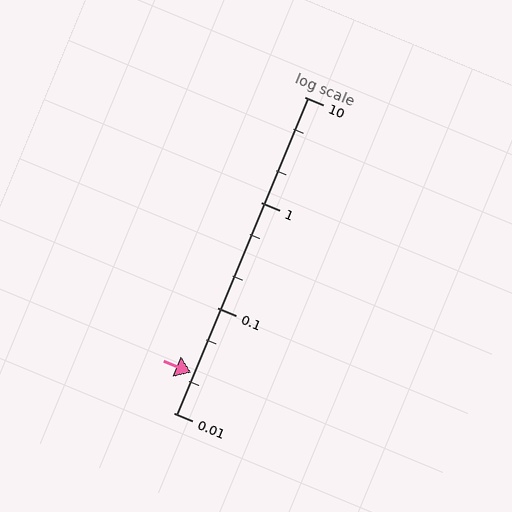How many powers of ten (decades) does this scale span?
The scale spans 3 decades, from 0.01 to 10.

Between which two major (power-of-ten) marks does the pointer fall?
The pointer is between 0.01 and 0.1.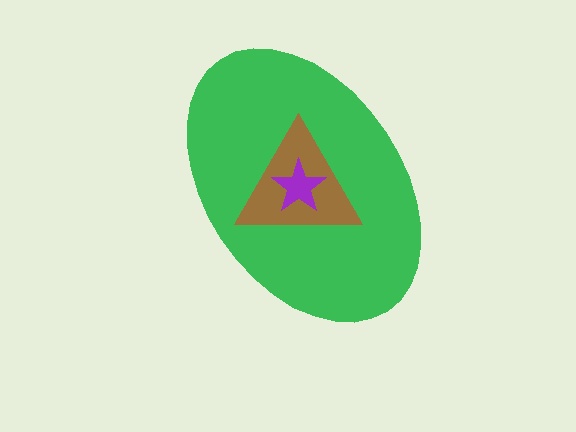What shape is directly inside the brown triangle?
The purple star.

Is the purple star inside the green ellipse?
Yes.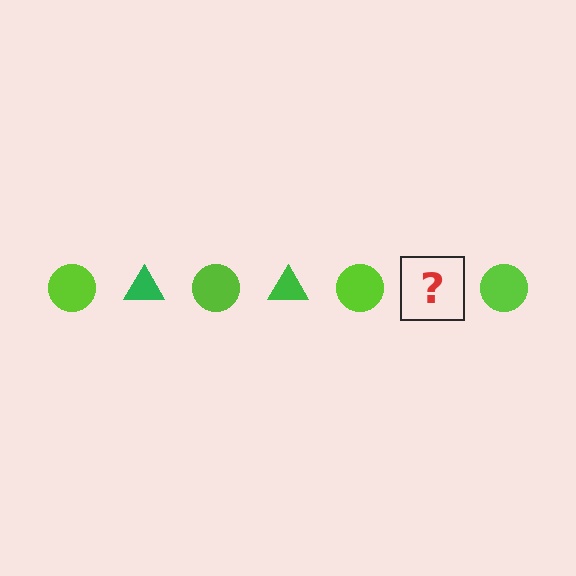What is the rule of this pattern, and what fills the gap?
The rule is that the pattern alternates between lime circle and green triangle. The gap should be filled with a green triangle.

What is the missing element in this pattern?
The missing element is a green triangle.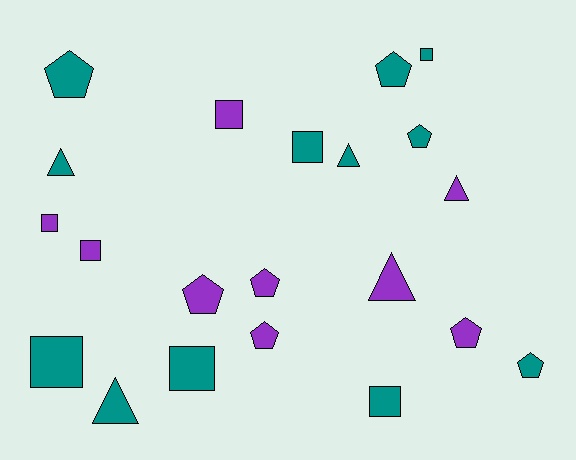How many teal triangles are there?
There are 3 teal triangles.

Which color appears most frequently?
Teal, with 12 objects.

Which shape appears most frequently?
Square, with 8 objects.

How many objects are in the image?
There are 21 objects.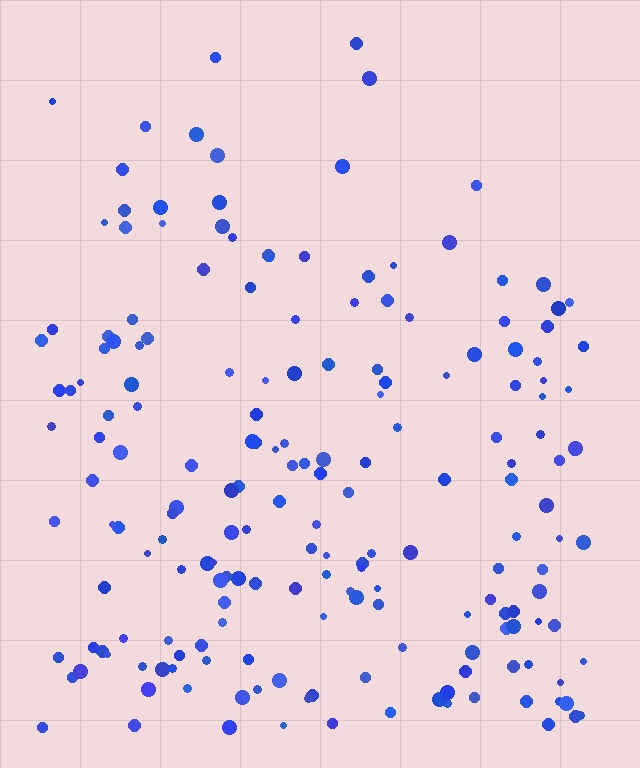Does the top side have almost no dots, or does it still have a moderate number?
Still a moderate number, just noticeably fewer than the bottom.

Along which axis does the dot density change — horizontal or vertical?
Vertical.